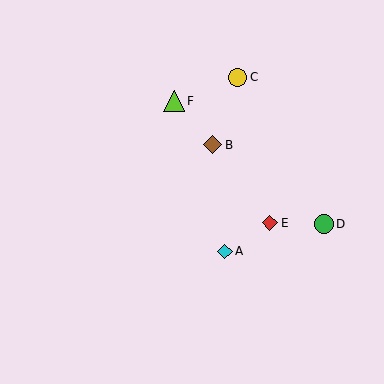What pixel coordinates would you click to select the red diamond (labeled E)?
Click at (270, 223) to select the red diamond E.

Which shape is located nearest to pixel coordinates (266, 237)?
The red diamond (labeled E) at (270, 223) is nearest to that location.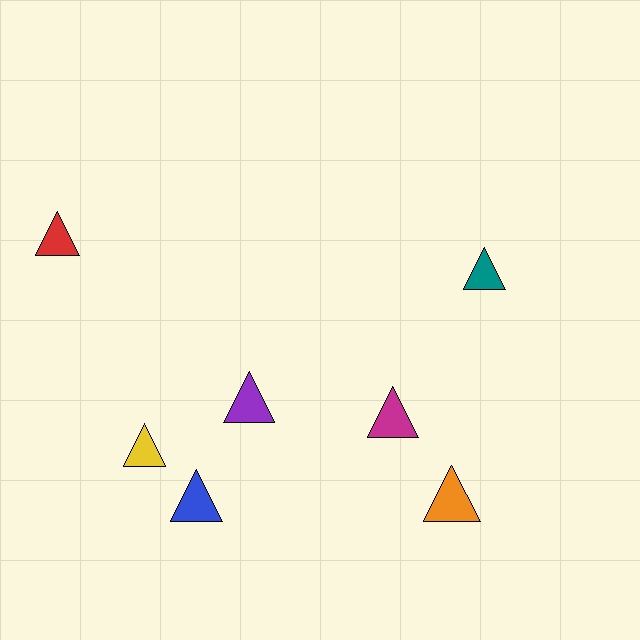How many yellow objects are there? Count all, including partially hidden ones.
There is 1 yellow object.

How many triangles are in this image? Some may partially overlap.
There are 7 triangles.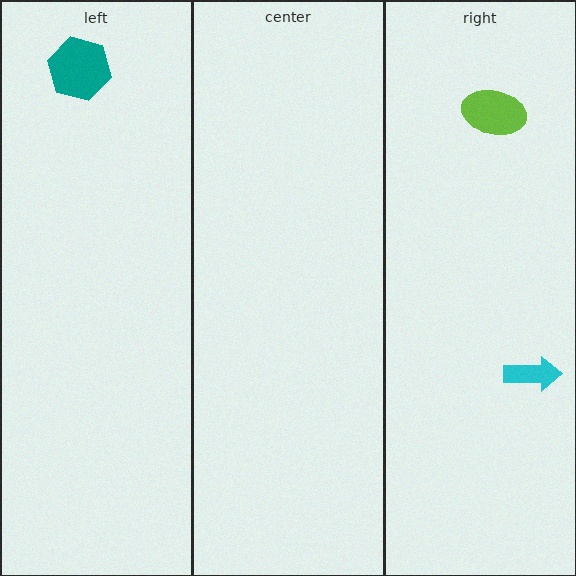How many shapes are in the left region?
1.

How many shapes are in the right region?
2.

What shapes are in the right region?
The lime ellipse, the cyan arrow.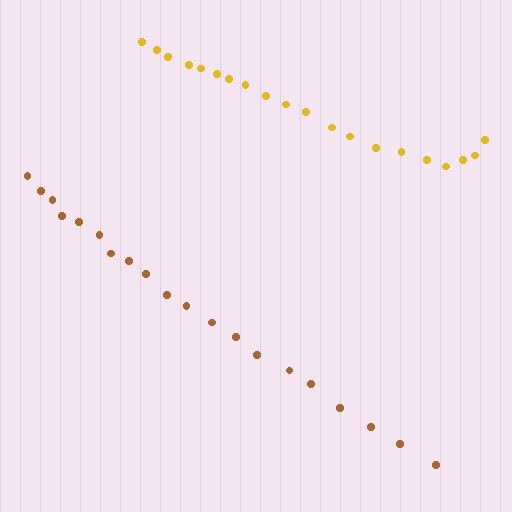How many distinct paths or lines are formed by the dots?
There are 2 distinct paths.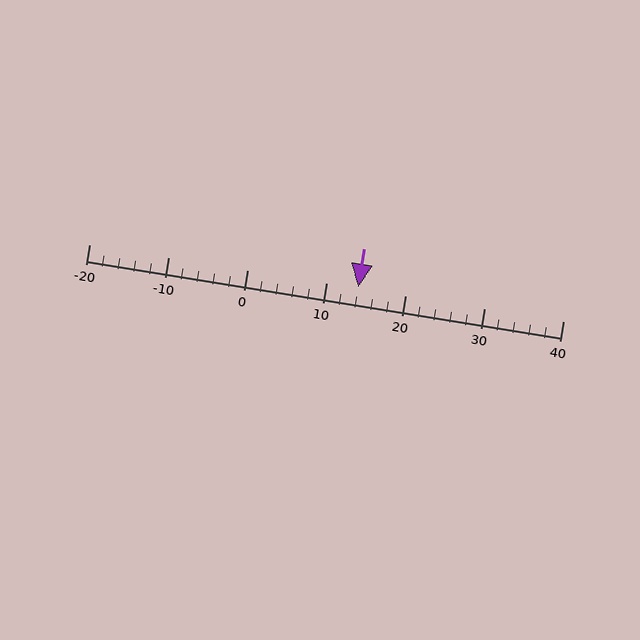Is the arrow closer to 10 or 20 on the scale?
The arrow is closer to 10.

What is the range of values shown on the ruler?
The ruler shows values from -20 to 40.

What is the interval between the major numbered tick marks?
The major tick marks are spaced 10 units apart.